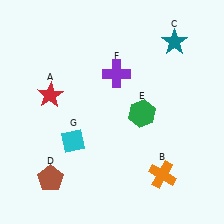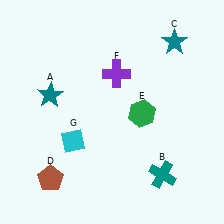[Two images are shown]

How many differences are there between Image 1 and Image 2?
There are 2 differences between the two images.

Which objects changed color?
A changed from red to teal. B changed from orange to teal.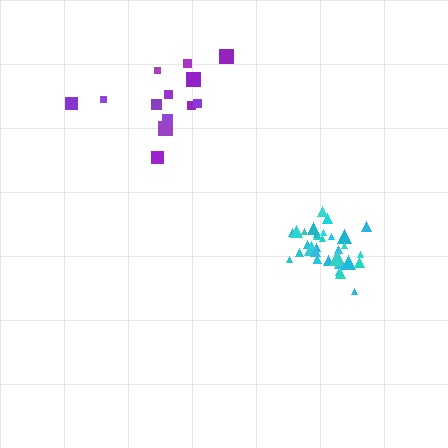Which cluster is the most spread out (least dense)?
Purple.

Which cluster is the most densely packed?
Cyan.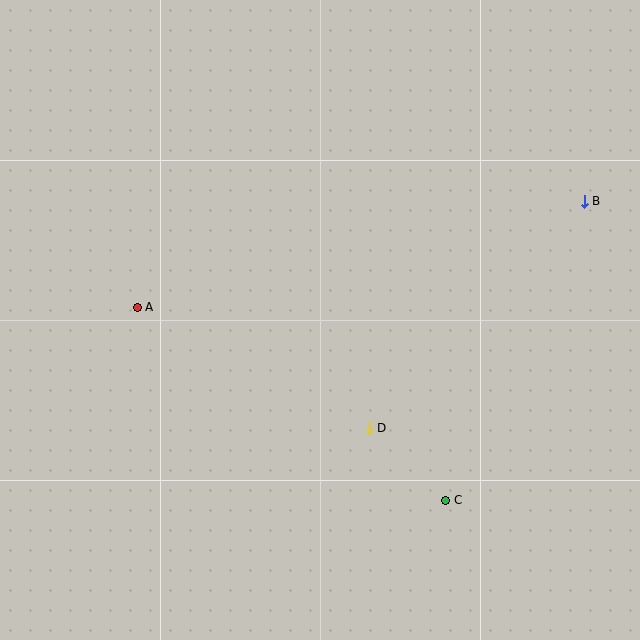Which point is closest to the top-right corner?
Point B is closest to the top-right corner.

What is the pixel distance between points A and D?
The distance between A and D is 261 pixels.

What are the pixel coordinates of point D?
Point D is at (369, 428).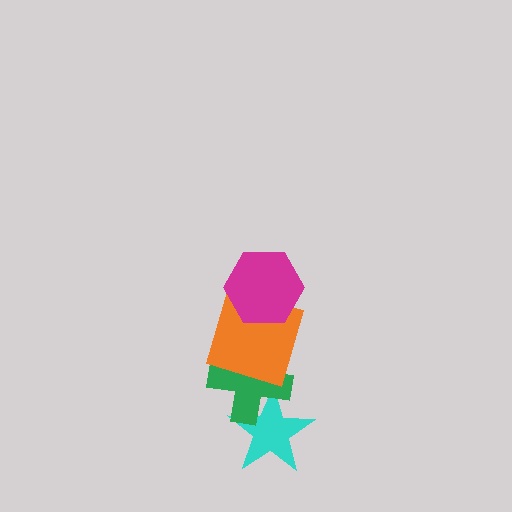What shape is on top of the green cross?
The orange square is on top of the green cross.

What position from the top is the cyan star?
The cyan star is 4th from the top.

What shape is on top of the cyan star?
The green cross is on top of the cyan star.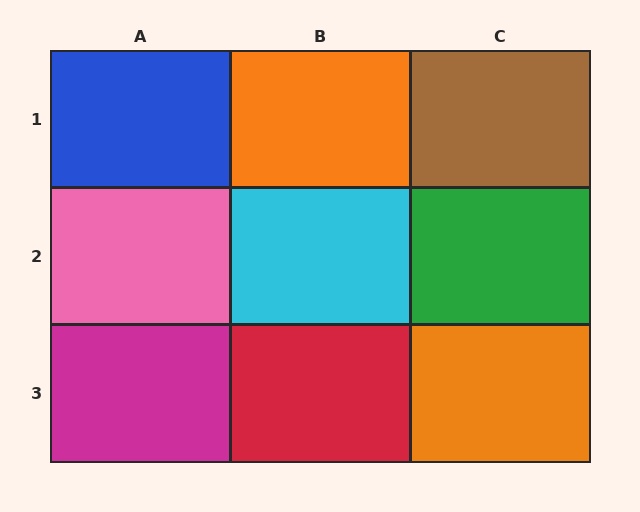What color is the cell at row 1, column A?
Blue.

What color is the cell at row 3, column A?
Magenta.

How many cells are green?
1 cell is green.